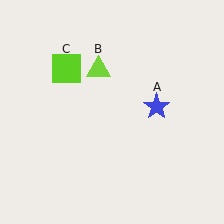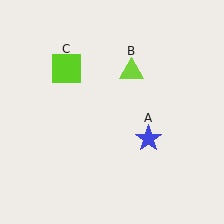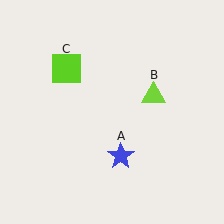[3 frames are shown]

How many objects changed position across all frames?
2 objects changed position: blue star (object A), lime triangle (object B).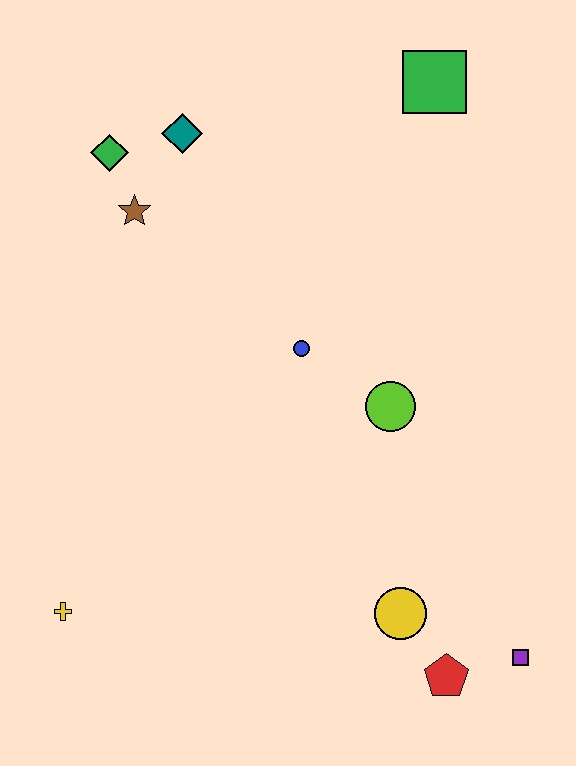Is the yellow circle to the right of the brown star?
Yes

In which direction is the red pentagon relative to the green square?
The red pentagon is below the green square.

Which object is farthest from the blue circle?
The purple square is farthest from the blue circle.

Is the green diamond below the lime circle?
No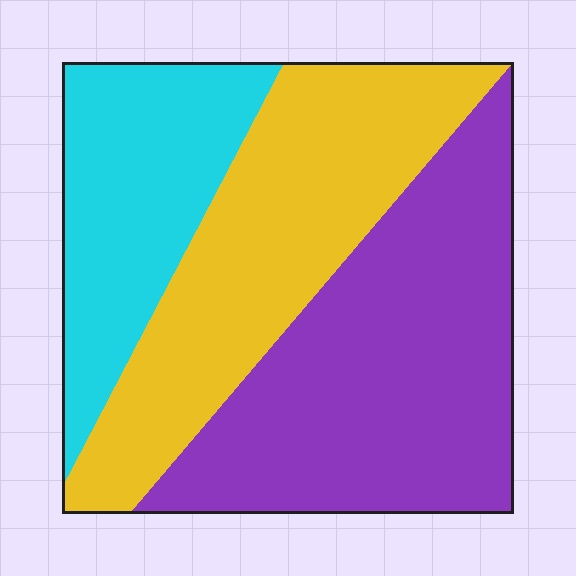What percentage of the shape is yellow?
Yellow takes up about one third (1/3) of the shape.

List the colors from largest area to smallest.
From largest to smallest: purple, yellow, cyan.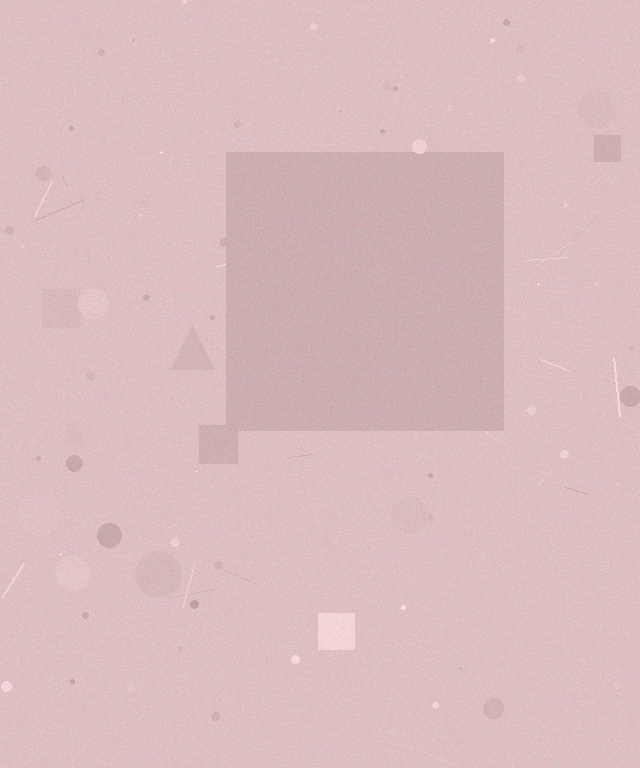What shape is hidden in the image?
A square is hidden in the image.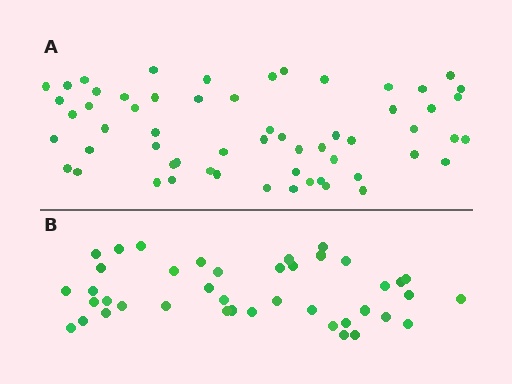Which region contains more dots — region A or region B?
Region A (the top region) has more dots.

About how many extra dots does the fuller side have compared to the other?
Region A has approximately 20 more dots than region B.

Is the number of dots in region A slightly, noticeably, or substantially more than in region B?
Region A has noticeably more, but not dramatically so. The ratio is roughly 1.4 to 1.